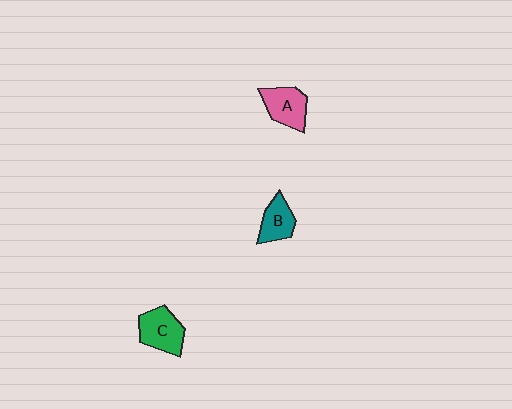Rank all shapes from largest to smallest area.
From largest to smallest: C (green), A (pink), B (teal).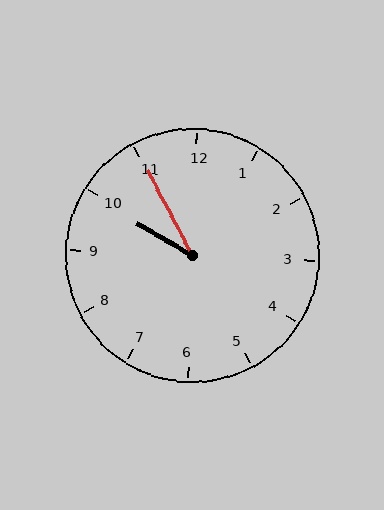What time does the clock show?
9:55.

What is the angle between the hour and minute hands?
Approximately 32 degrees.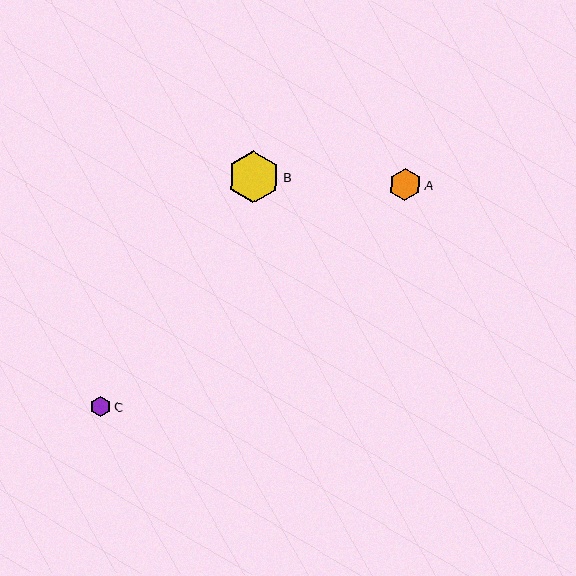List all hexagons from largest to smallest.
From largest to smallest: B, A, C.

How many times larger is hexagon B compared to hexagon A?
Hexagon B is approximately 1.6 times the size of hexagon A.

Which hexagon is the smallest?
Hexagon C is the smallest with a size of approximately 20 pixels.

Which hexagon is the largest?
Hexagon B is the largest with a size of approximately 51 pixels.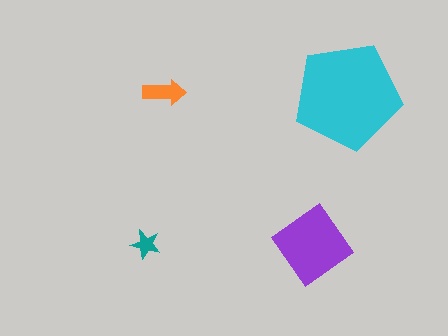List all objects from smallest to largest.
The teal star, the orange arrow, the purple diamond, the cyan pentagon.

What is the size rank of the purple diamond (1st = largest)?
2nd.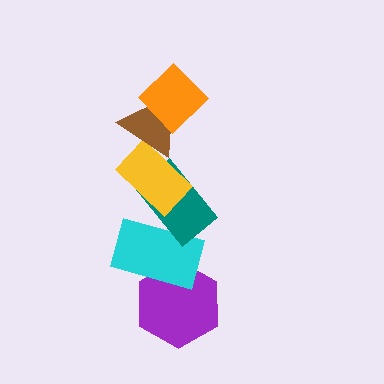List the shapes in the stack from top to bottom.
From top to bottom: the orange diamond, the brown triangle, the yellow rectangle, the teal rectangle, the cyan rectangle, the purple hexagon.